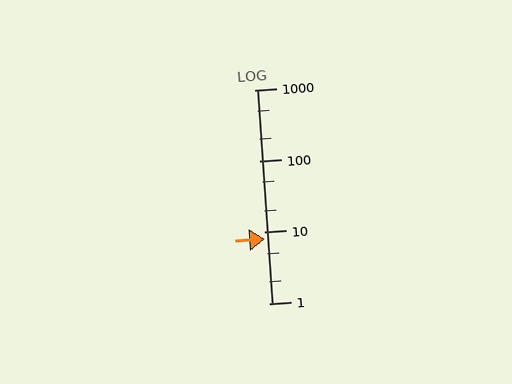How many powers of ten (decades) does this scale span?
The scale spans 3 decades, from 1 to 1000.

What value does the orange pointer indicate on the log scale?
The pointer indicates approximately 8.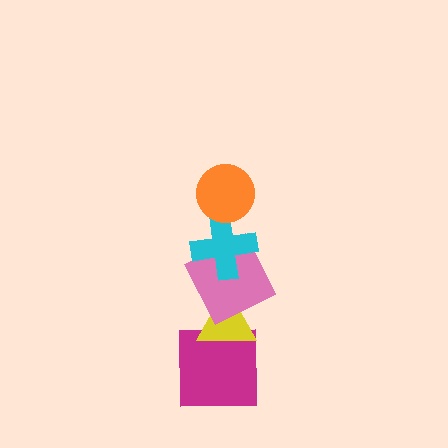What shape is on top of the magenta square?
The yellow triangle is on top of the magenta square.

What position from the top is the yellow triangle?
The yellow triangle is 4th from the top.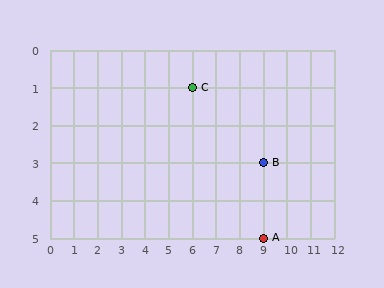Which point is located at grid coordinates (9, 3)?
Point B is at (9, 3).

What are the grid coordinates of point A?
Point A is at grid coordinates (9, 5).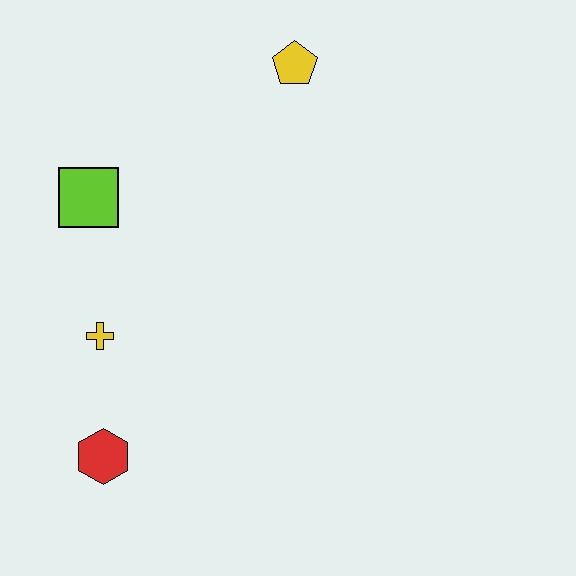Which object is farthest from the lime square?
The red hexagon is farthest from the lime square.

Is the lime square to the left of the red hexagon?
Yes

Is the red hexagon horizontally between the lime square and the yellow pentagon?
Yes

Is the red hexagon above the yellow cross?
No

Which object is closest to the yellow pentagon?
The lime square is closest to the yellow pentagon.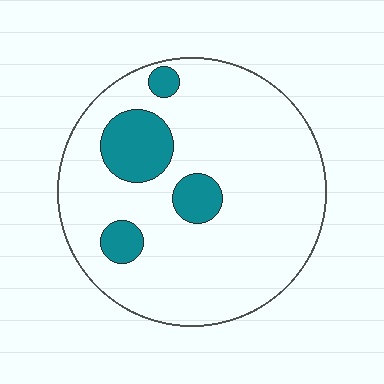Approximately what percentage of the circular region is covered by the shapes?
Approximately 15%.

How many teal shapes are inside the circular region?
4.